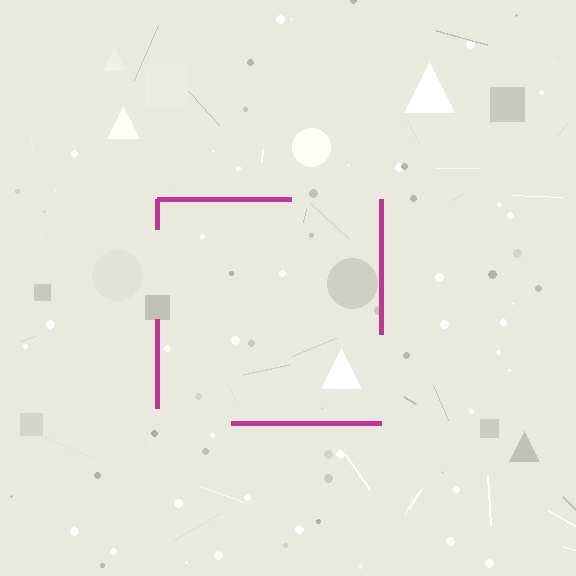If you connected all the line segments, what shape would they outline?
They would outline a square.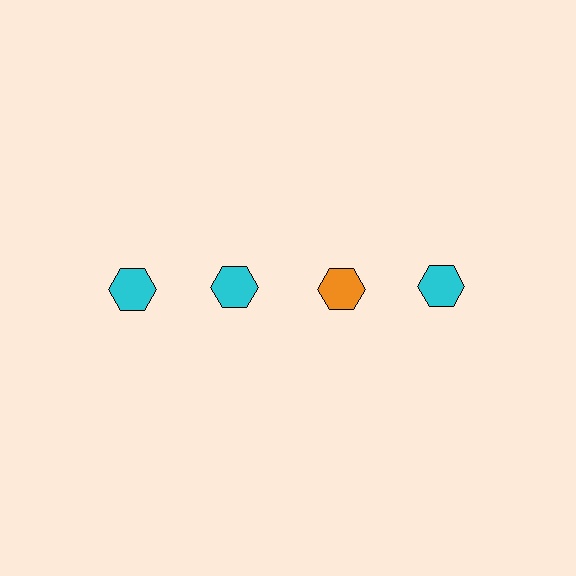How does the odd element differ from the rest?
It has a different color: orange instead of cyan.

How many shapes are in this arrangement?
There are 4 shapes arranged in a grid pattern.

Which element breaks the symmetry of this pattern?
The orange hexagon in the top row, center column breaks the symmetry. All other shapes are cyan hexagons.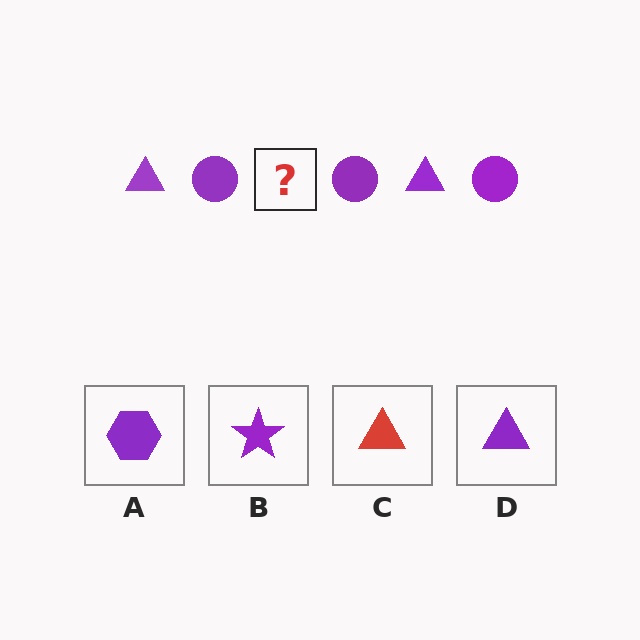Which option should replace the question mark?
Option D.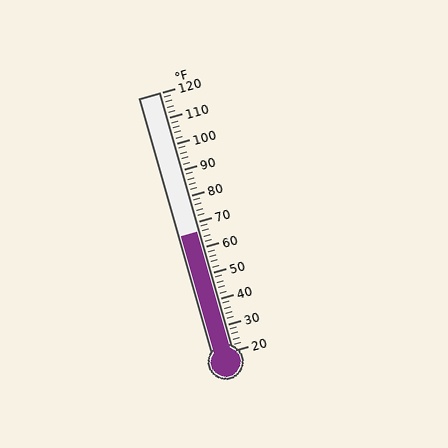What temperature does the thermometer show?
The thermometer shows approximately 66°F.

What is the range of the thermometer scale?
The thermometer scale ranges from 20°F to 120°F.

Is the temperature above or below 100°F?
The temperature is below 100°F.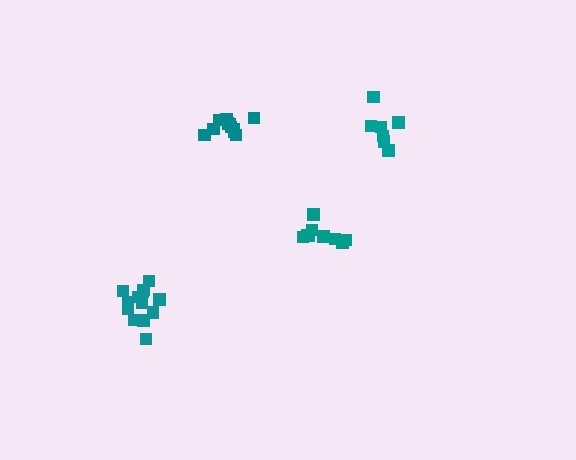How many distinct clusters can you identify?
There are 4 distinct clusters.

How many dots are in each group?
Group 1: 7 dots, Group 2: 9 dots, Group 3: 13 dots, Group 4: 11 dots (40 total).